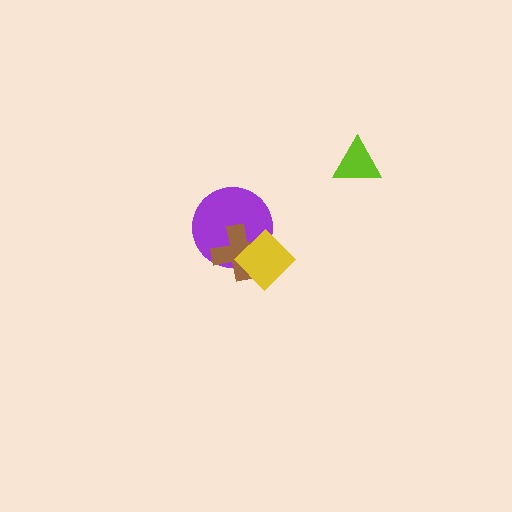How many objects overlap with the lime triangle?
0 objects overlap with the lime triangle.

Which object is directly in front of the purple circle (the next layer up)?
The brown cross is directly in front of the purple circle.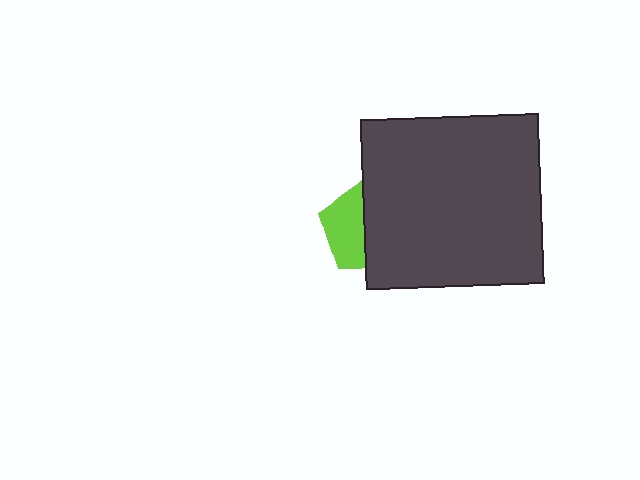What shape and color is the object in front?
The object in front is a dark gray rectangle.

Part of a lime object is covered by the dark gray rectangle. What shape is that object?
It is a pentagon.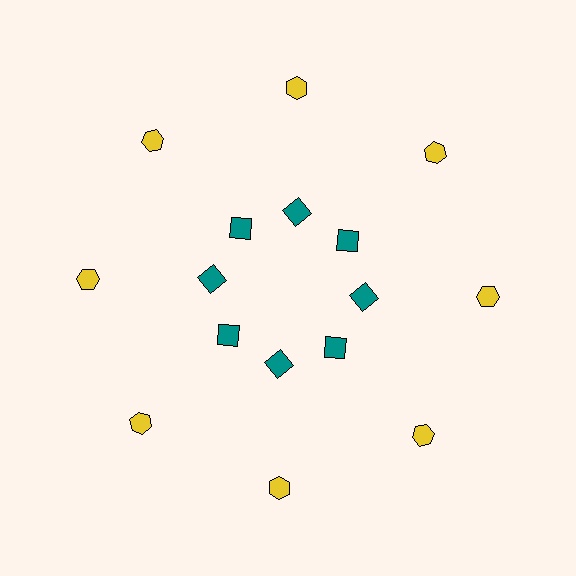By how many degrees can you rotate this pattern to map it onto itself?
The pattern maps onto itself every 45 degrees of rotation.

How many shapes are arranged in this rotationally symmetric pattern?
There are 16 shapes, arranged in 8 groups of 2.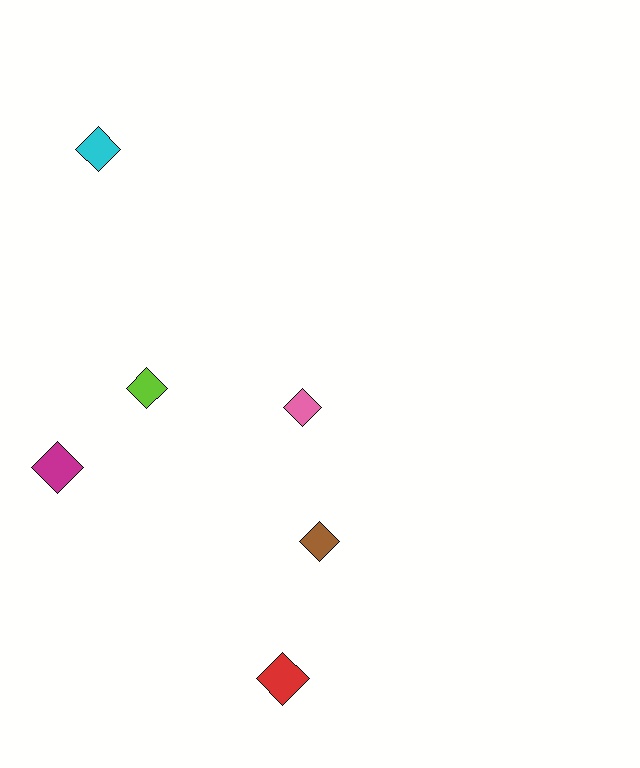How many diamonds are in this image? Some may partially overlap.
There are 6 diamonds.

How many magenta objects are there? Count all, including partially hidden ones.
There is 1 magenta object.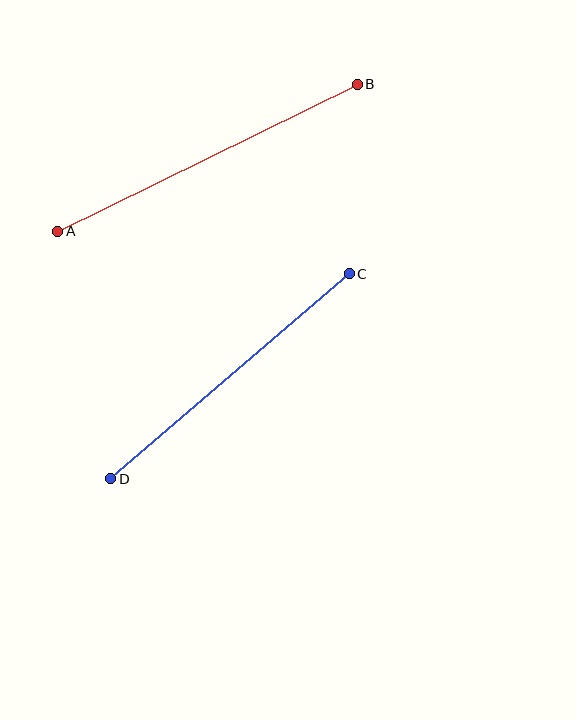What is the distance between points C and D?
The distance is approximately 314 pixels.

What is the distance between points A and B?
The distance is approximately 334 pixels.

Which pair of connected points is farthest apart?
Points A and B are farthest apart.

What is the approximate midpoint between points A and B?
The midpoint is at approximately (208, 158) pixels.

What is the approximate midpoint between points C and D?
The midpoint is at approximately (230, 376) pixels.